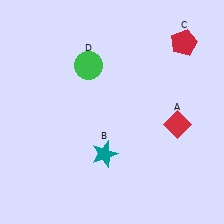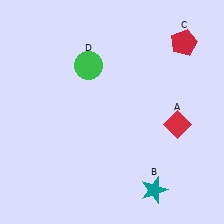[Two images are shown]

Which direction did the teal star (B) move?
The teal star (B) moved right.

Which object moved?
The teal star (B) moved right.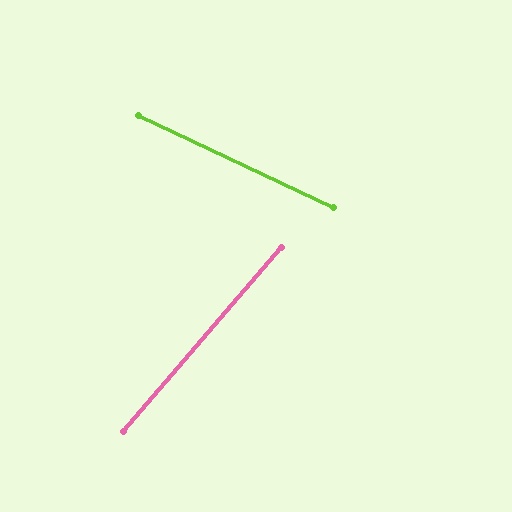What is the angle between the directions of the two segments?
Approximately 75 degrees.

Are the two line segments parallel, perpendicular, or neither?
Neither parallel nor perpendicular — they differ by about 75°.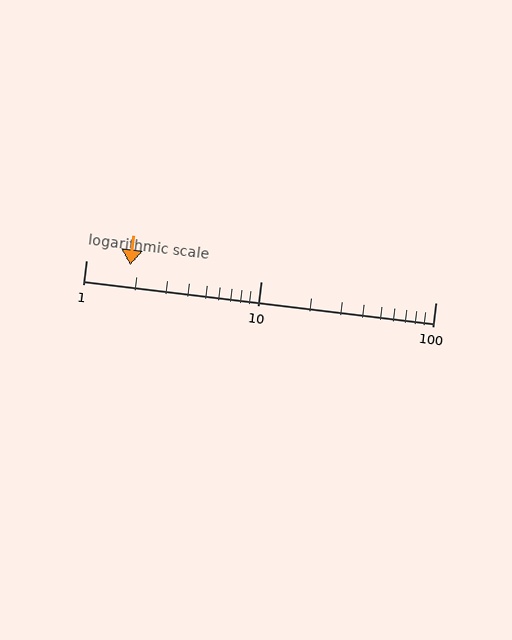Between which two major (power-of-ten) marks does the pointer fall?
The pointer is between 1 and 10.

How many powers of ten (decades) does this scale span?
The scale spans 2 decades, from 1 to 100.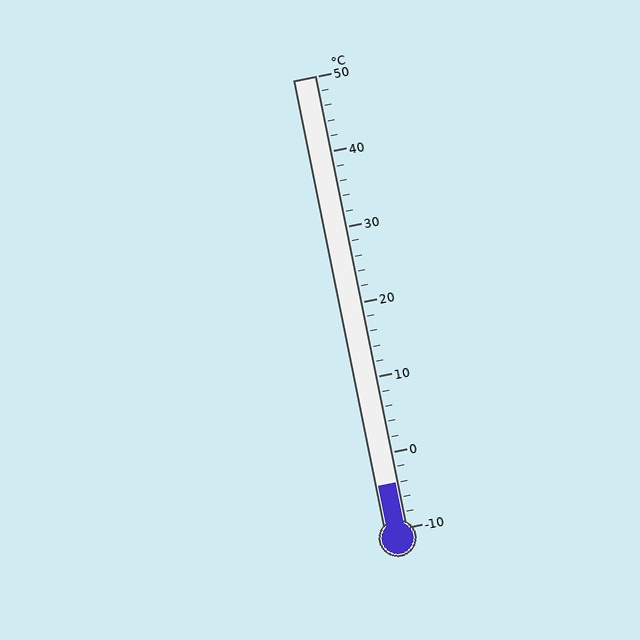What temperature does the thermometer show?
The thermometer shows approximately -4°C.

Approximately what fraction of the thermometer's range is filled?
The thermometer is filled to approximately 10% of its range.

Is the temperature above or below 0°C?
The temperature is below 0°C.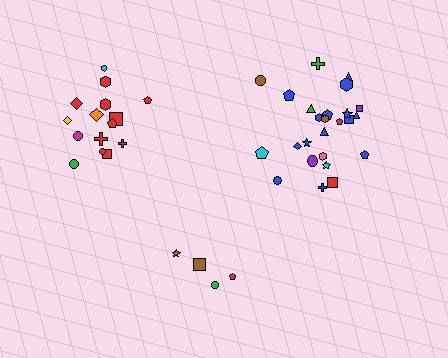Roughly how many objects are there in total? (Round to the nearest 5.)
Roughly 45 objects in total.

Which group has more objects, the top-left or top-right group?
The top-right group.